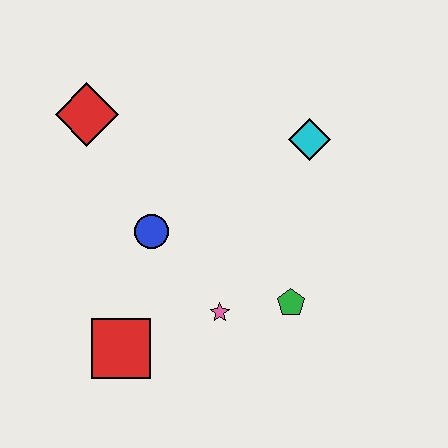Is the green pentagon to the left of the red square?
No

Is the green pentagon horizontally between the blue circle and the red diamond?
No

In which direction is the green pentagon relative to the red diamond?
The green pentagon is to the right of the red diamond.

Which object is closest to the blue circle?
The pink star is closest to the blue circle.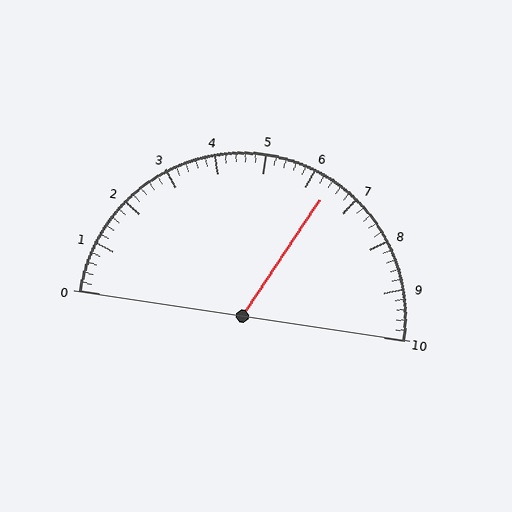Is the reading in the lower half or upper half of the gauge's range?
The reading is in the upper half of the range (0 to 10).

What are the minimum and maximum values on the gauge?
The gauge ranges from 0 to 10.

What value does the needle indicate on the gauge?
The needle indicates approximately 6.4.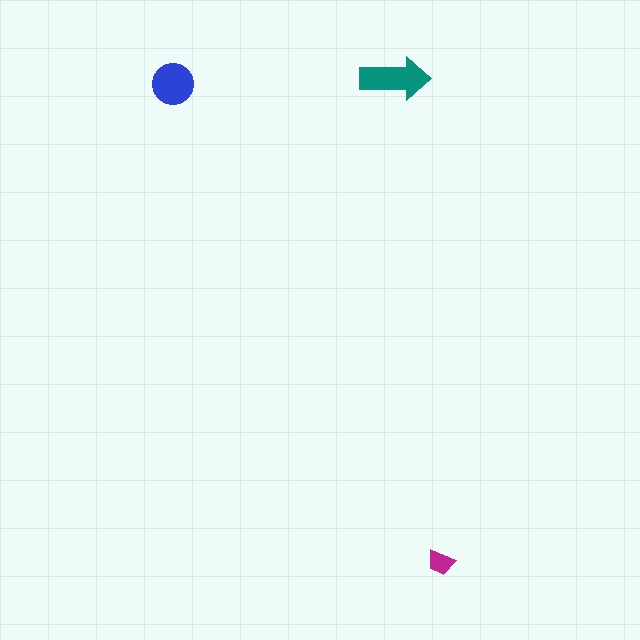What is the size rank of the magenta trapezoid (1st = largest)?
3rd.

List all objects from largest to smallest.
The teal arrow, the blue circle, the magenta trapezoid.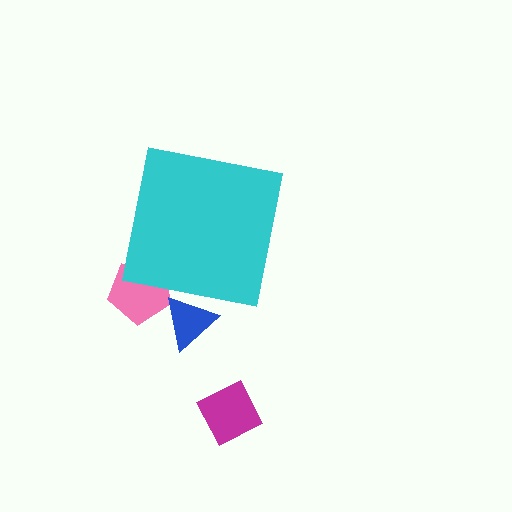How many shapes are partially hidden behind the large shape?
2 shapes are partially hidden.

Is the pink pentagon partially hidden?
Yes, the pink pentagon is partially hidden behind the cyan square.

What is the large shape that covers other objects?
A cyan square.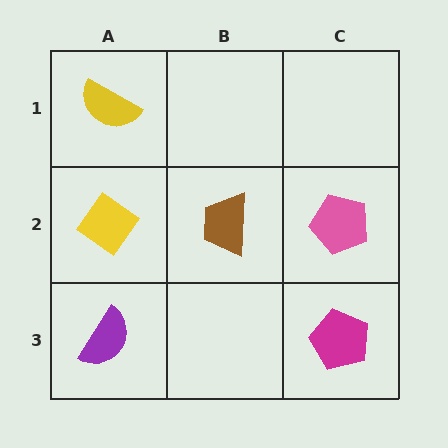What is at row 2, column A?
A yellow diamond.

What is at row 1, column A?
A yellow semicircle.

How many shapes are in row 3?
2 shapes.